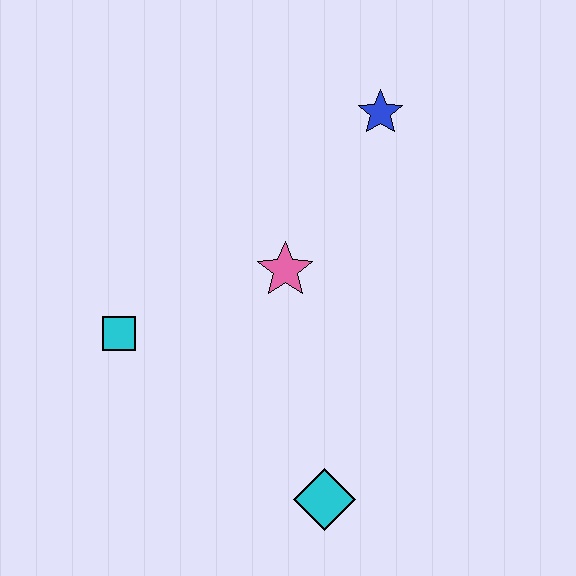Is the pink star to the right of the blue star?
No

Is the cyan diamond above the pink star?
No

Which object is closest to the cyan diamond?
The pink star is closest to the cyan diamond.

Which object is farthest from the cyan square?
The blue star is farthest from the cyan square.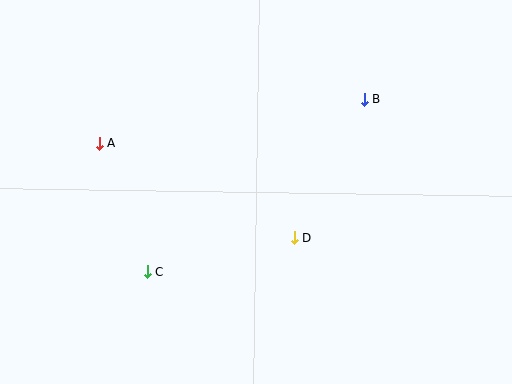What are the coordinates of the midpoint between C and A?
The midpoint between C and A is at (123, 207).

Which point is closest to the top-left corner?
Point A is closest to the top-left corner.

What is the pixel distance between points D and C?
The distance between D and C is 152 pixels.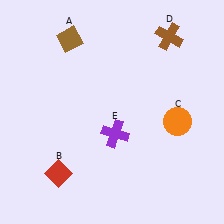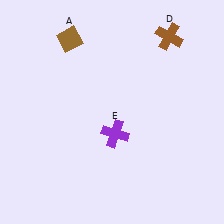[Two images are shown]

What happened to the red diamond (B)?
The red diamond (B) was removed in Image 2. It was in the bottom-left area of Image 1.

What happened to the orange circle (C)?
The orange circle (C) was removed in Image 2. It was in the bottom-right area of Image 1.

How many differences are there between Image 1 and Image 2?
There are 2 differences between the two images.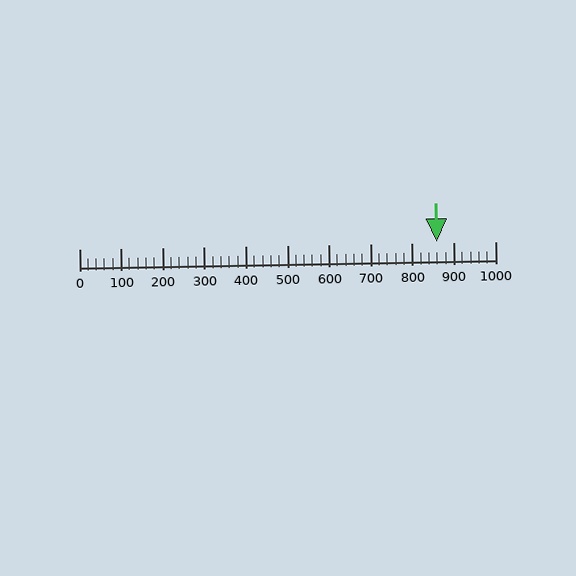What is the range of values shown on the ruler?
The ruler shows values from 0 to 1000.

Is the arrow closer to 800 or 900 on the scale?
The arrow is closer to 900.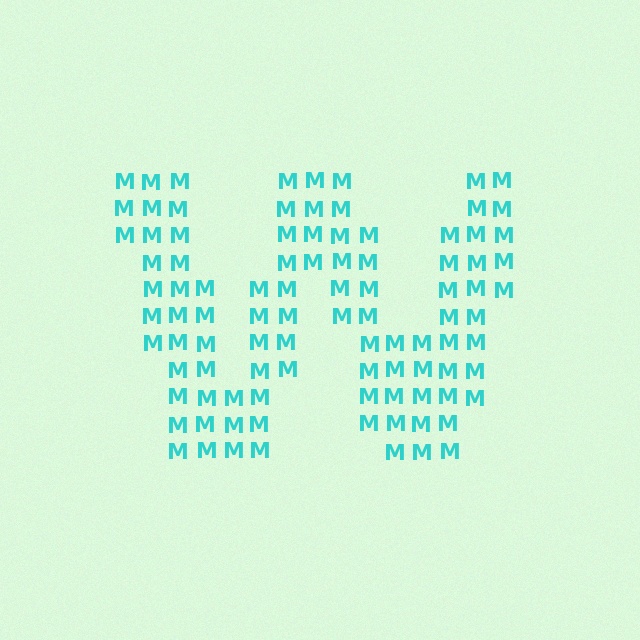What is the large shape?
The large shape is the letter W.